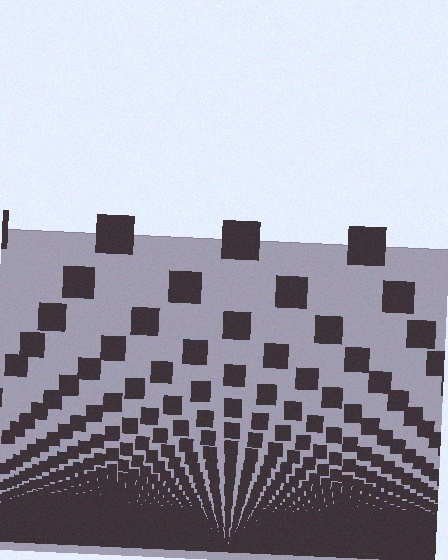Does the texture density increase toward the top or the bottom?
Density increases toward the bottom.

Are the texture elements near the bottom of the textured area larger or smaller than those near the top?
Smaller. The gradient is inverted — elements near the bottom are smaller and denser.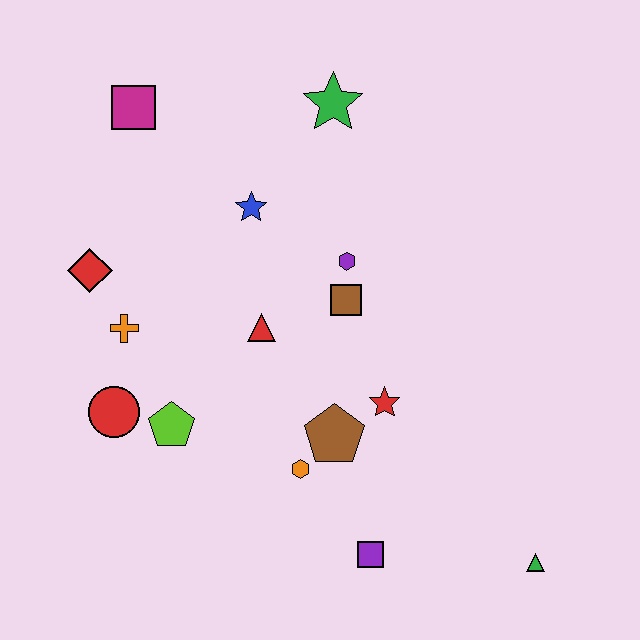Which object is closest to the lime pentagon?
The red circle is closest to the lime pentagon.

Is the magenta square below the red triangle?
No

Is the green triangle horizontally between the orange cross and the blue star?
No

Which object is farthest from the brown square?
The green triangle is farthest from the brown square.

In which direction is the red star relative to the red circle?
The red star is to the right of the red circle.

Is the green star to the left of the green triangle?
Yes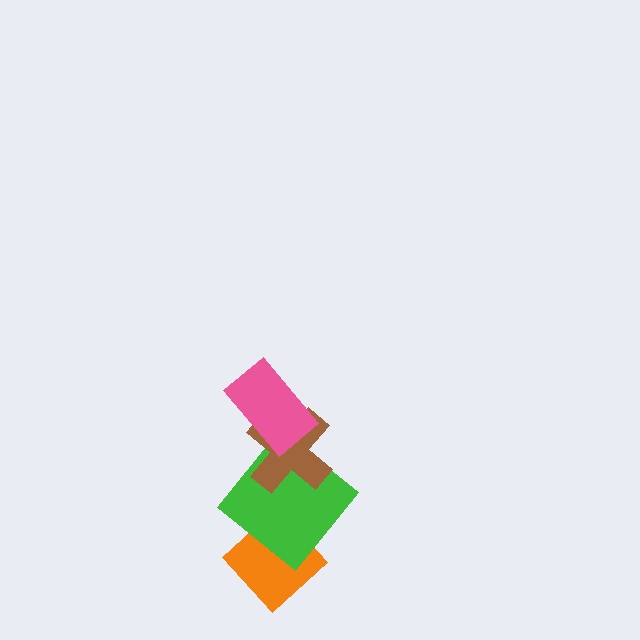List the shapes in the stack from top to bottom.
From top to bottom: the pink rectangle, the brown cross, the green diamond, the orange diamond.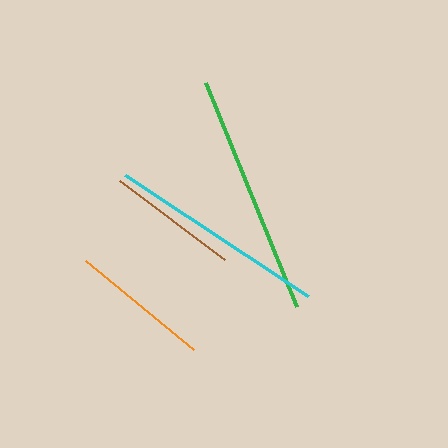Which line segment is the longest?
The green line is the longest at approximately 241 pixels.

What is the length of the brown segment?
The brown segment is approximately 131 pixels long.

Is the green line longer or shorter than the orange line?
The green line is longer than the orange line.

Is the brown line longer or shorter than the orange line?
The orange line is longer than the brown line.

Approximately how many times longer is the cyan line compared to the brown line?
The cyan line is approximately 1.7 times the length of the brown line.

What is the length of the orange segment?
The orange segment is approximately 140 pixels long.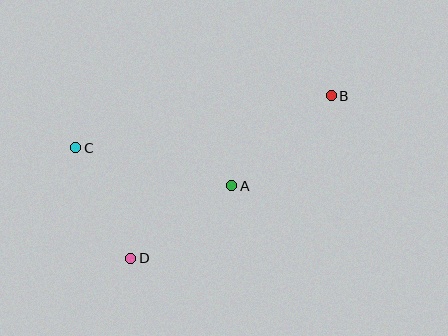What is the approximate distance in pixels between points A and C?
The distance between A and C is approximately 161 pixels.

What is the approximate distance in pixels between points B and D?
The distance between B and D is approximately 258 pixels.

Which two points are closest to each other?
Points C and D are closest to each other.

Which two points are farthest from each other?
Points B and C are farthest from each other.